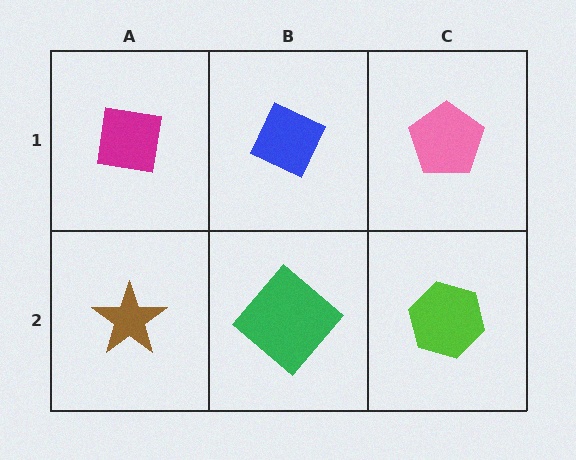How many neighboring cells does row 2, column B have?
3.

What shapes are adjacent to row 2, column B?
A blue diamond (row 1, column B), a brown star (row 2, column A), a lime hexagon (row 2, column C).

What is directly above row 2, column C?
A pink pentagon.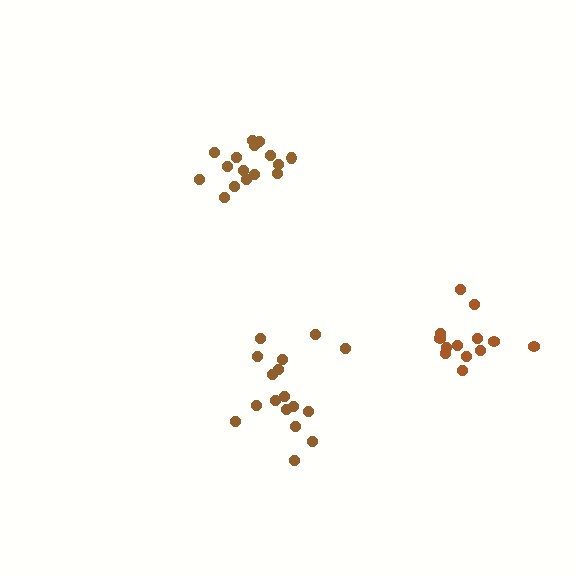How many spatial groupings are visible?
There are 3 spatial groupings.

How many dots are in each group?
Group 1: 17 dots, Group 2: 16 dots, Group 3: 13 dots (46 total).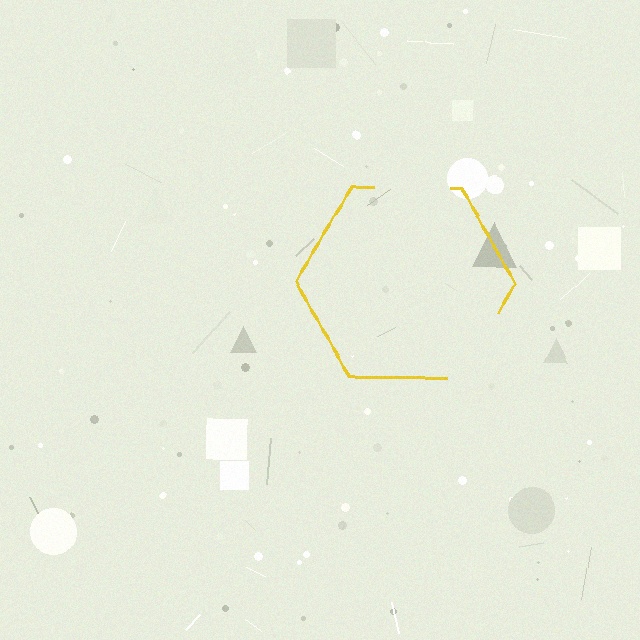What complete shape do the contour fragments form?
The contour fragments form a hexagon.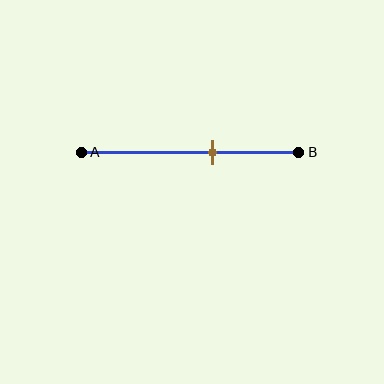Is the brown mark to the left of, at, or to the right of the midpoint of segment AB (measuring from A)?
The brown mark is to the right of the midpoint of segment AB.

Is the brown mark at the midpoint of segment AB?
No, the mark is at about 60% from A, not at the 50% midpoint.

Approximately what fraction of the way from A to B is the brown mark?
The brown mark is approximately 60% of the way from A to B.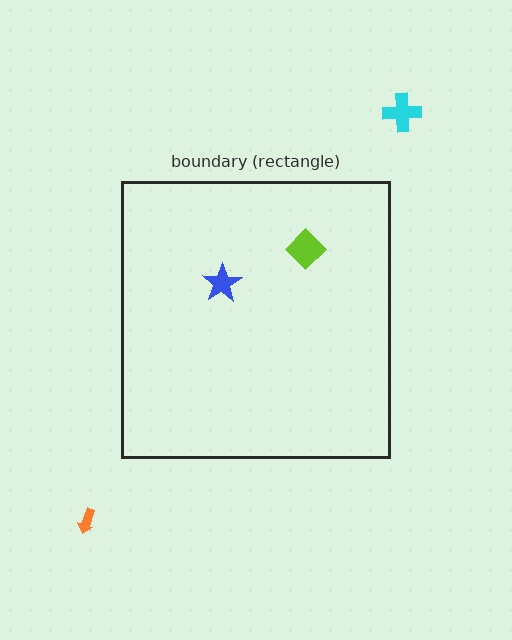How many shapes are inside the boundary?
2 inside, 2 outside.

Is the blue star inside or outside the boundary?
Inside.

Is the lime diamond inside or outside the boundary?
Inside.